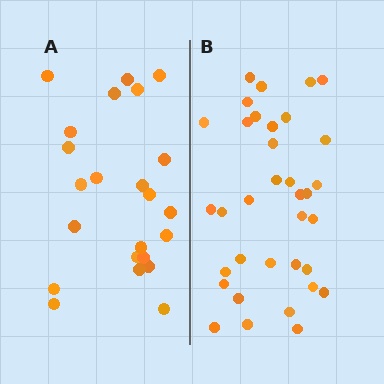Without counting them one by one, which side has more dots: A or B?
Region B (the right region) has more dots.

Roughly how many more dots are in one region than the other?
Region B has roughly 12 or so more dots than region A.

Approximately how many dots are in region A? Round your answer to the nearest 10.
About 20 dots. (The exact count is 23, which rounds to 20.)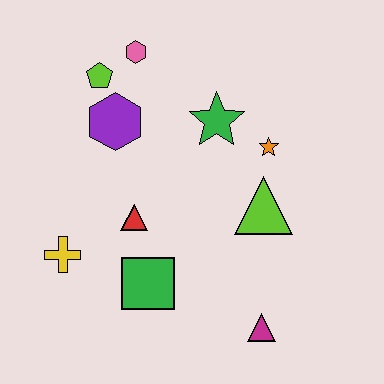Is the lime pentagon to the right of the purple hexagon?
No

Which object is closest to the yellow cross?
The red triangle is closest to the yellow cross.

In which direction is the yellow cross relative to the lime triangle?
The yellow cross is to the left of the lime triangle.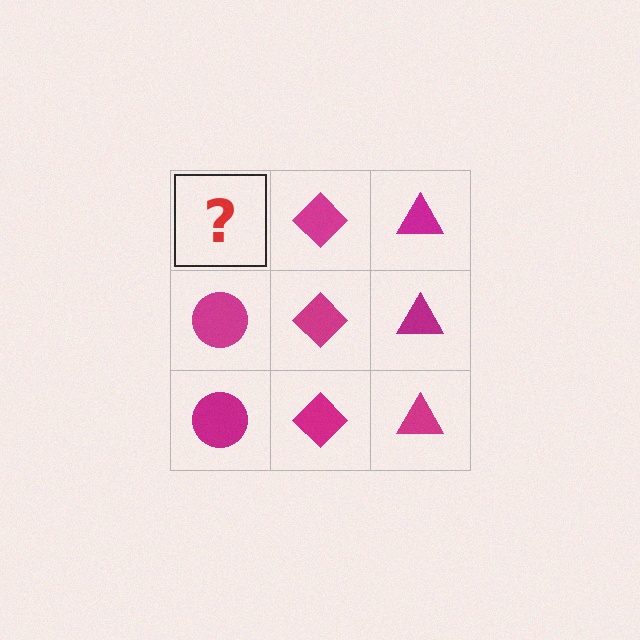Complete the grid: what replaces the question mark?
The question mark should be replaced with a magenta circle.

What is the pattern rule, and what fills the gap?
The rule is that each column has a consistent shape. The gap should be filled with a magenta circle.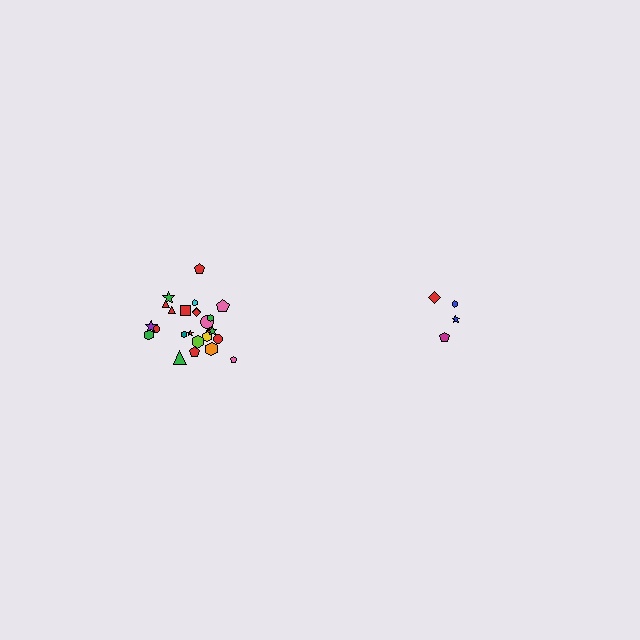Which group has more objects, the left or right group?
The left group.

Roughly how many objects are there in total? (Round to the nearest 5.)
Roughly 30 objects in total.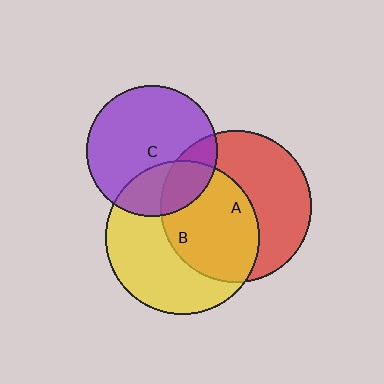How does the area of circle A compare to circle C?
Approximately 1.3 times.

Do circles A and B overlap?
Yes.